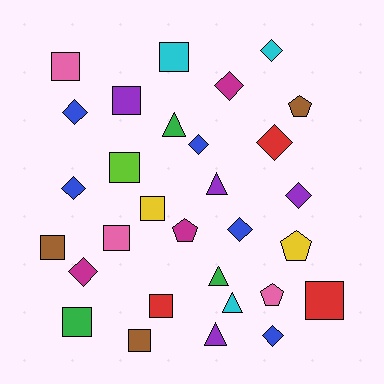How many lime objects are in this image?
There is 1 lime object.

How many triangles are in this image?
There are 5 triangles.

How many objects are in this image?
There are 30 objects.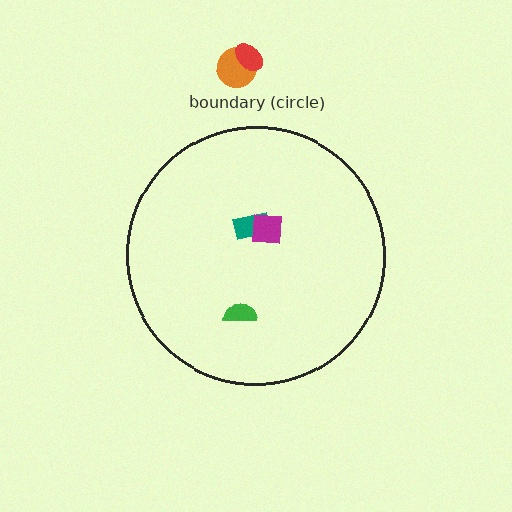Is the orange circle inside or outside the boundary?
Outside.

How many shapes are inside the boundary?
3 inside, 2 outside.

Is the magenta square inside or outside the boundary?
Inside.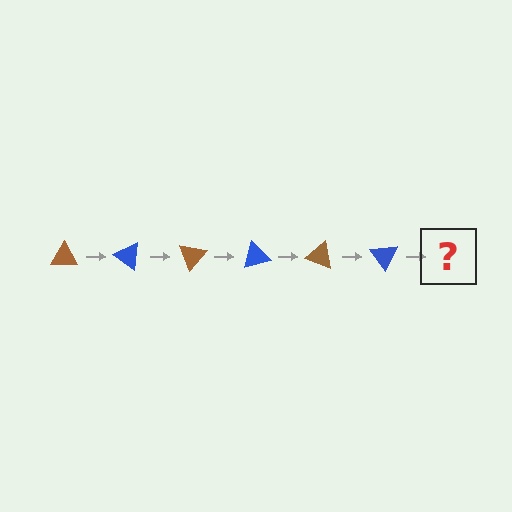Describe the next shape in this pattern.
It should be a brown triangle, rotated 210 degrees from the start.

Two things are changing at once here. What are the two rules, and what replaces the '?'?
The two rules are that it rotates 35 degrees each step and the color cycles through brown and blue. The '?' should be a brown triangle, rotated 210 degrees from the start.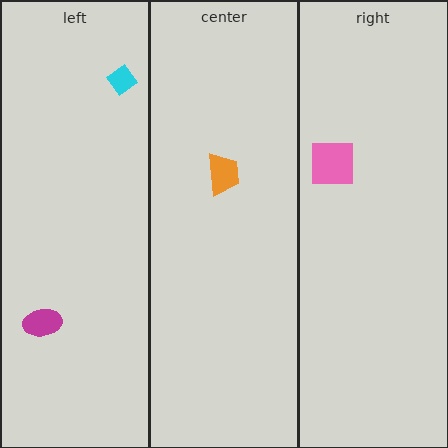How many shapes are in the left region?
2.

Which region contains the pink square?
The right region.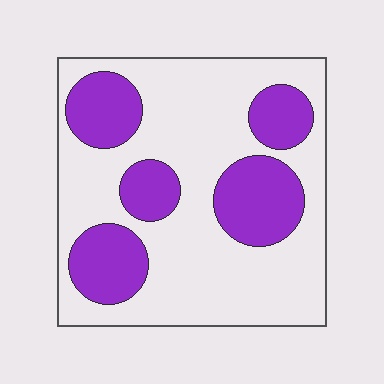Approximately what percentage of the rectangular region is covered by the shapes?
Approximately 30%.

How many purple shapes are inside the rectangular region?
5.